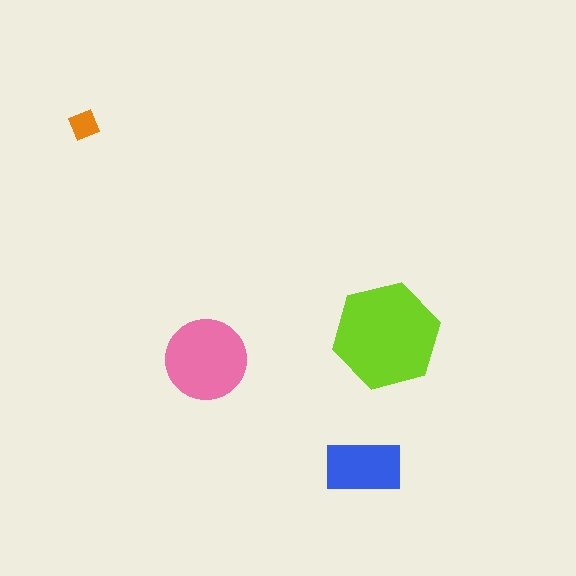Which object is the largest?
The lime hexagon.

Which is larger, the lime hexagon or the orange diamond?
The lime hexagon.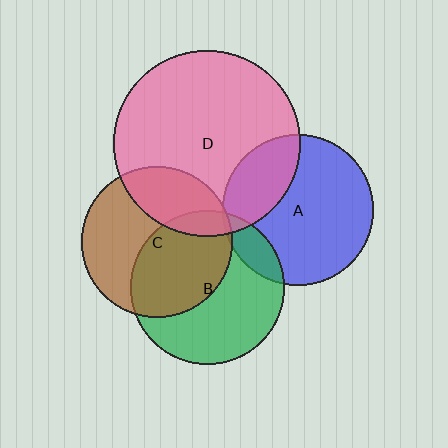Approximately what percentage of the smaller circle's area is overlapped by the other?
Approximately 5%.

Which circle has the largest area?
Circle D (pink).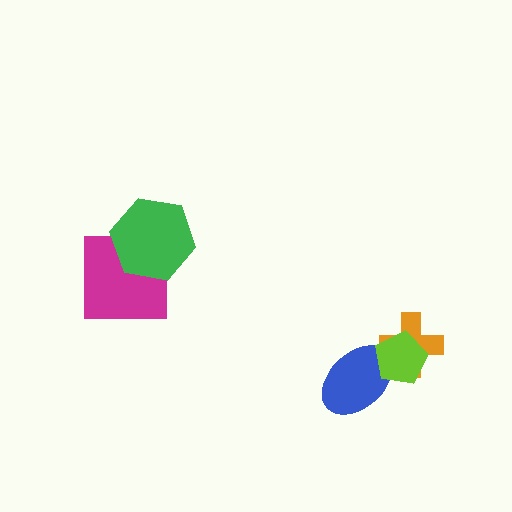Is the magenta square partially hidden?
Yes, it is partially covered by another shape.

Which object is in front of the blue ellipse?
The lime pentagon is in front of the blue ellipse.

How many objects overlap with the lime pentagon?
2 objects overlap with the lime pentagon.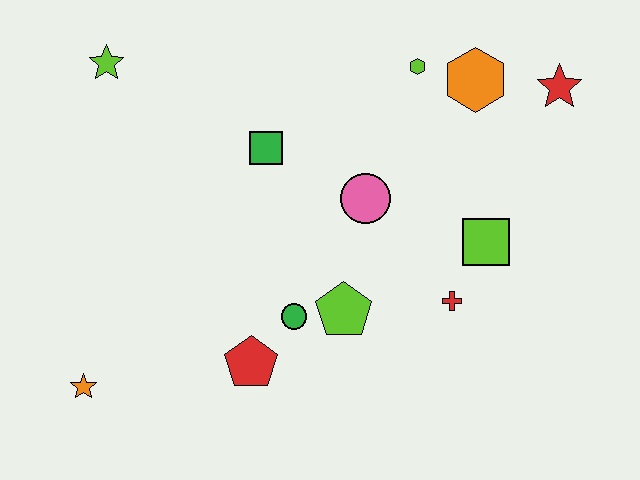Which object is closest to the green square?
The pink circle is closest to the green square.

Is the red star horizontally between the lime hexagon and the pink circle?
No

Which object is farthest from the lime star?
The red star is farthest from the lime star.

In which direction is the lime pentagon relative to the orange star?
The lime pentagon is to the right of the orange star.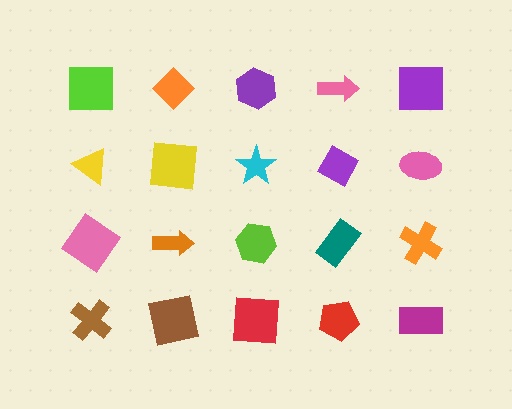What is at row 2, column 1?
A yellow triangle.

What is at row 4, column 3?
A red square.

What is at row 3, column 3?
A lime hexagon.